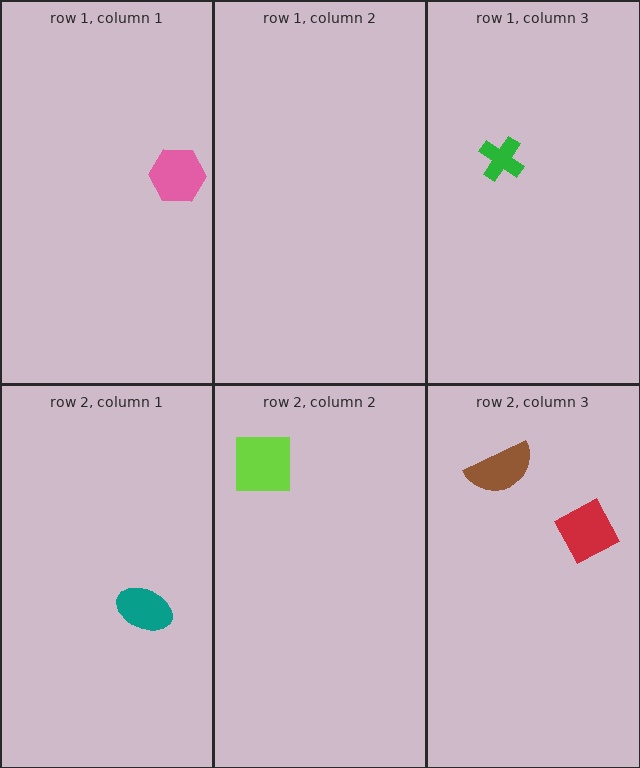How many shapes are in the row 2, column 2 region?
1.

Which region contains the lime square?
The row 2, column 2 region.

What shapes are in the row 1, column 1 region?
The pink hexagon.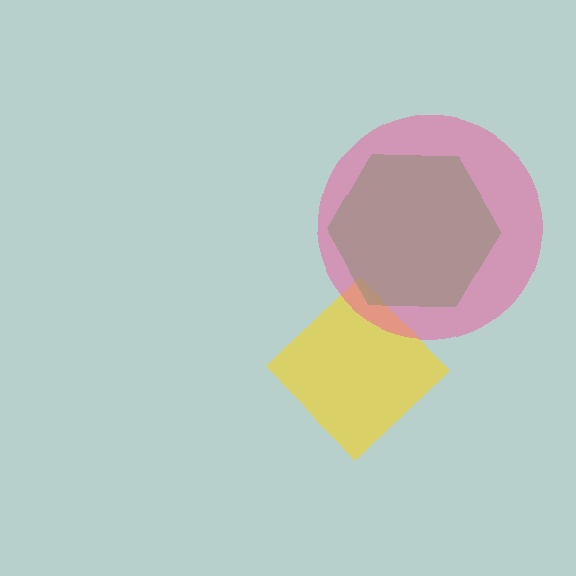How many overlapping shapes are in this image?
There are 3 overlapping shapes in the image.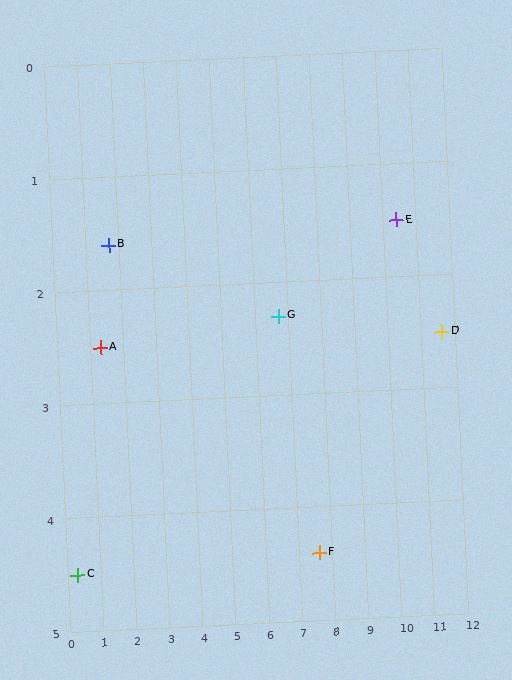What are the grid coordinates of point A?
Point A is at approximately (1.3, 2.5).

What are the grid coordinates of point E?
Point E is at approximately (10.4, 1.5).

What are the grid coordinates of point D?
Point D is at approximately (11.6, 2.5).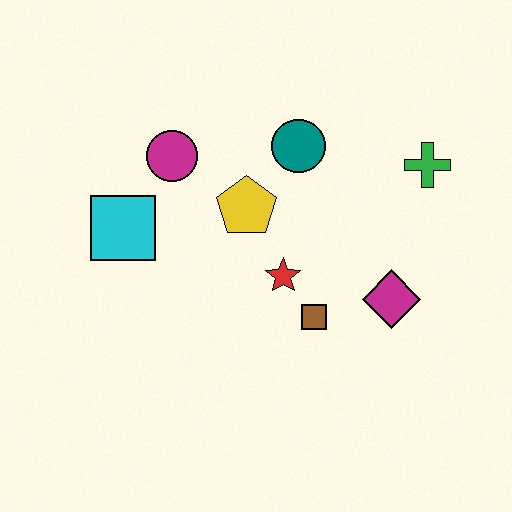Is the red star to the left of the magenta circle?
No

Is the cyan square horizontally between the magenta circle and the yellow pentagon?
No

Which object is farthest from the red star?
The green cross is farthest from the red star.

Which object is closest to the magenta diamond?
The brown square is closest to the magenta diamond.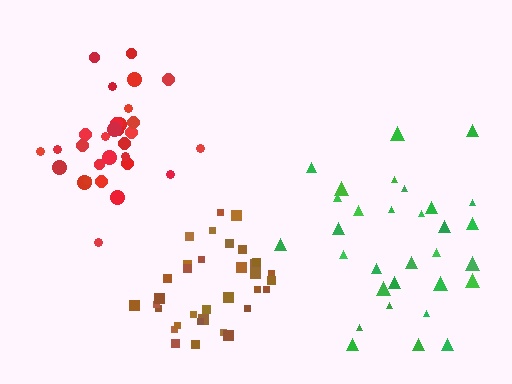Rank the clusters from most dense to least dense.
brown, red, green.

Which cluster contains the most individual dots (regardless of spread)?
Brown (34).